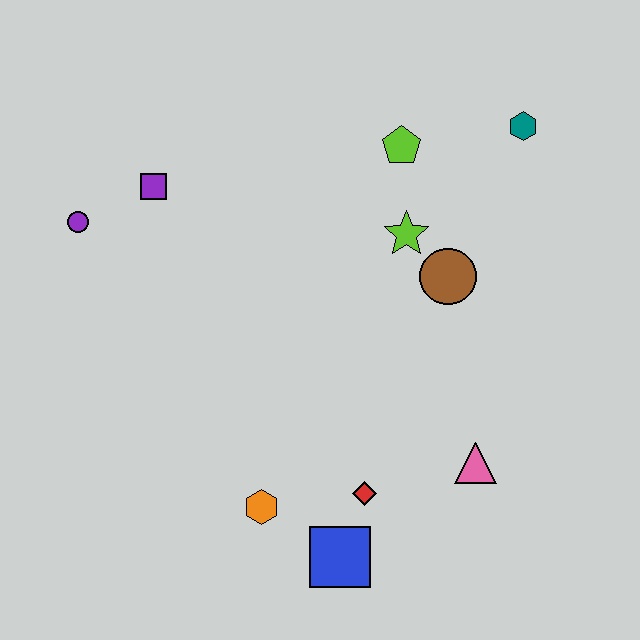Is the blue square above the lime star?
No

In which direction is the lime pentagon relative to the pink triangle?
The lime pentagon is above the pink triangle.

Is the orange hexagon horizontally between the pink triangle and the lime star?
No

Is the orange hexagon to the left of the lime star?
Yes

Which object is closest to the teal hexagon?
The lime pentagon is closest to the teal hexagon.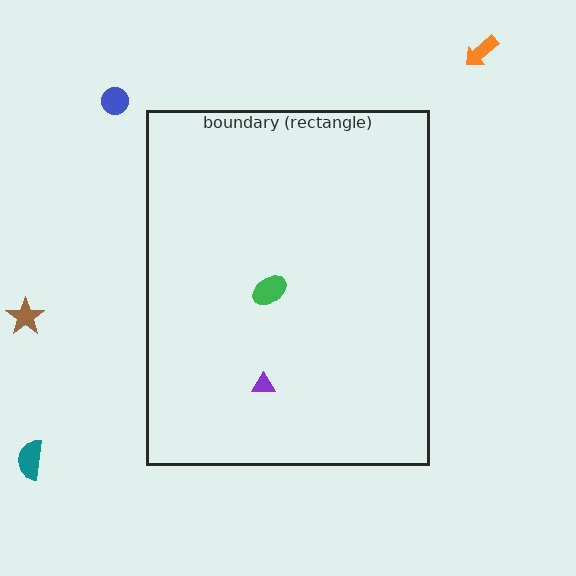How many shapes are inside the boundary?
2 inside, 4 outside.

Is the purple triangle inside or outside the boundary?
Inside.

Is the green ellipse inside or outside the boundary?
Inside.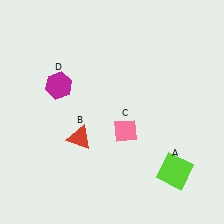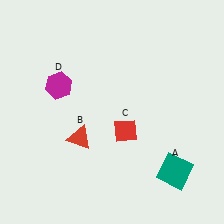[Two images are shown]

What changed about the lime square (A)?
In Image 1, A is lime. In Image 2, it changed to teal.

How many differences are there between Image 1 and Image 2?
There are 2 differences between the two images.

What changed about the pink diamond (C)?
In Image 1, C is pink. In Image 2, it changed to red.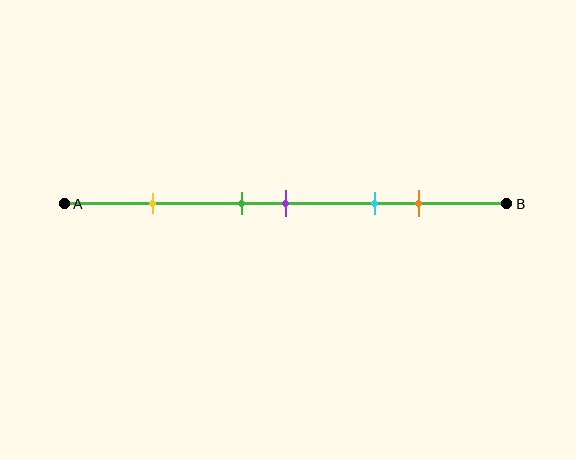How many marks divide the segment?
There are 5 marks dividing the segment.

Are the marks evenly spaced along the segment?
No, the marks are not evenly spaced.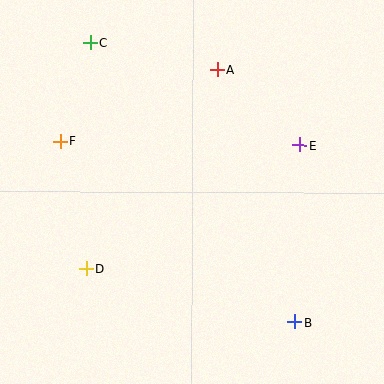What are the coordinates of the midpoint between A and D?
The midpoint between A and D is at (151, 169).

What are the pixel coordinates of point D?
Point D is at (86, 268).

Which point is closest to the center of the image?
Point E at (300, 145) is closest to the center.